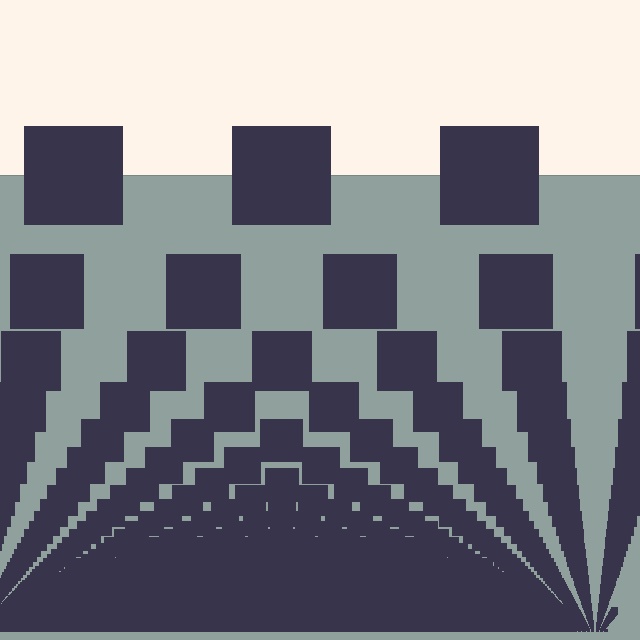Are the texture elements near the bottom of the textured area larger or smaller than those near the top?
Smaller. The gradient is inverted — elements near the bottom are smaller and denser.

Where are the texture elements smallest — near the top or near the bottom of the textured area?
Near the bottom.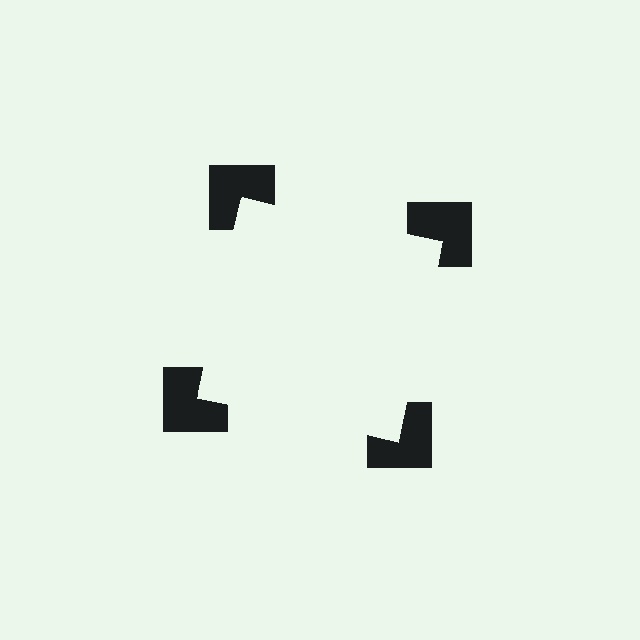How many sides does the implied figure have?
4 sides.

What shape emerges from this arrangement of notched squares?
An illusory square — its edges are inferred from the aligned wedge cuts in the notched squares, not physically drawn.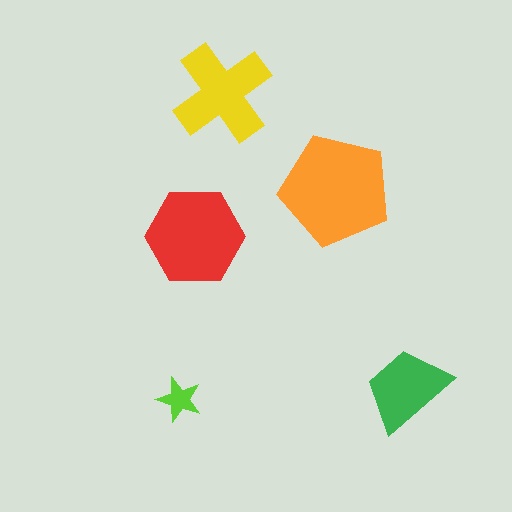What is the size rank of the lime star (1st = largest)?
5th.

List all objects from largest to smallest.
The orange pentagon, the red hexagon, the yellow cross, the green trapezoid, the lime star.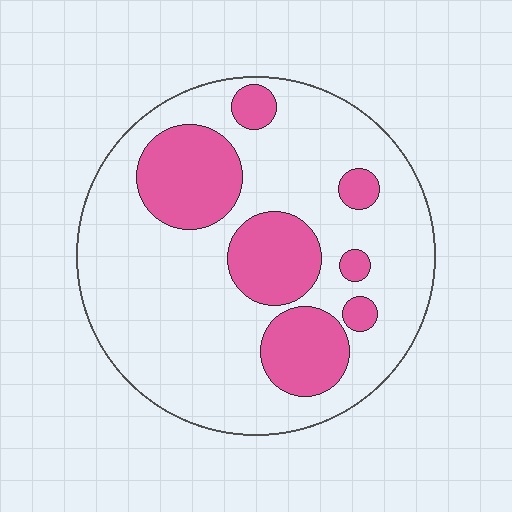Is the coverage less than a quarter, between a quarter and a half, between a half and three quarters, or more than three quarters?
Between a quarter and a half.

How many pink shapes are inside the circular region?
7.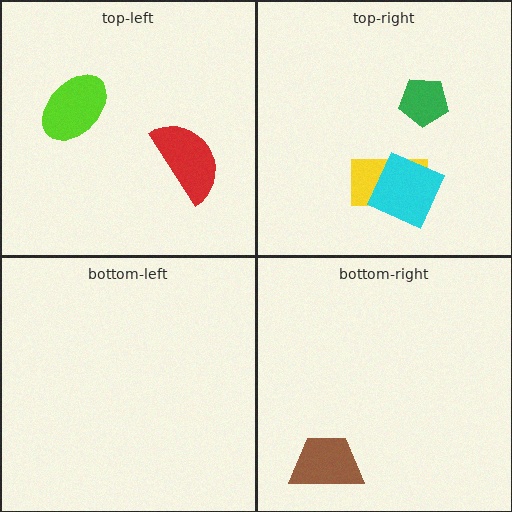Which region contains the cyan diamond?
The top-right region.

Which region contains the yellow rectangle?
The top-right region.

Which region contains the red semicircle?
The top-left region.